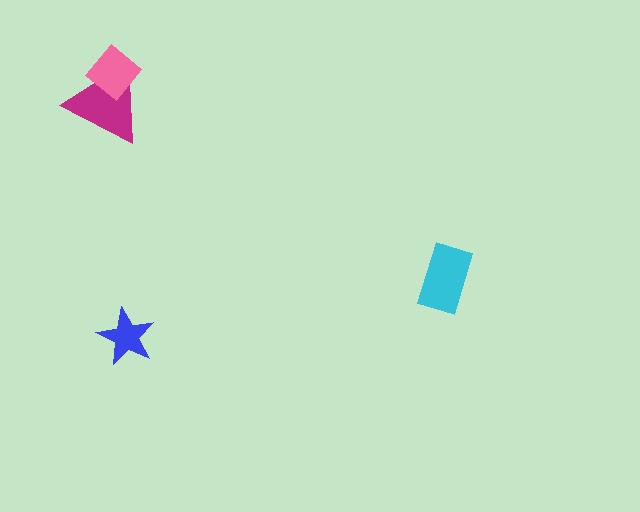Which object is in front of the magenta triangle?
The pink diamond is in front of the magenta triangle.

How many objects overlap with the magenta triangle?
1 object overlaps with the magenta triangle.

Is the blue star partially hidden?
No, no other shape covers it.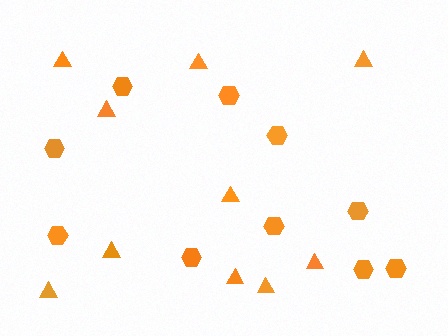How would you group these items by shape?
There are 2 groups: one group of triangles (10) and one group of hexagons (10).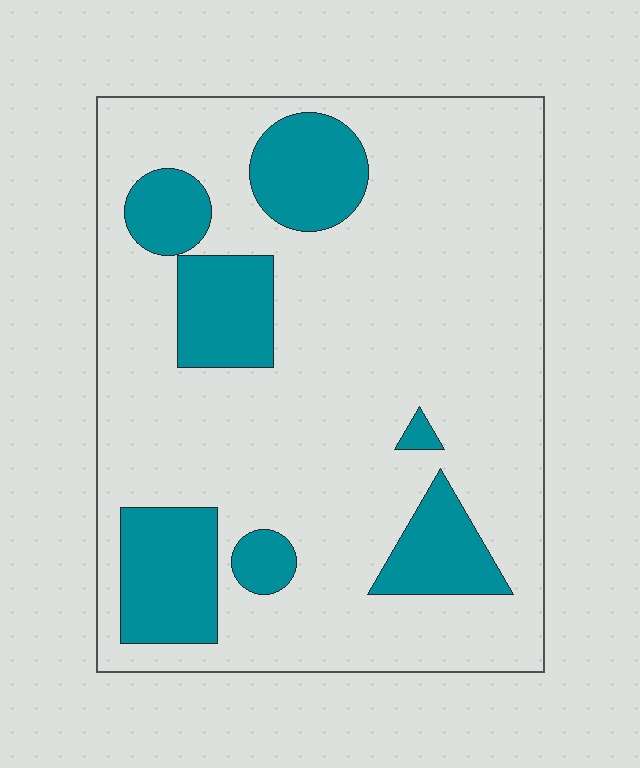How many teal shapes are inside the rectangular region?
7.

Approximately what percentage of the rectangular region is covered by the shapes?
Approximately 20%.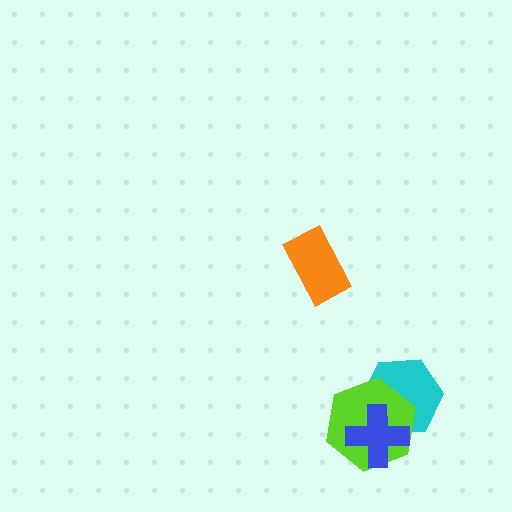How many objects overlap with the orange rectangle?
0 objects overlap with the orange rectangle.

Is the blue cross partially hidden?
No, no other shape covers it.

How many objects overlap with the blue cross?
2 objects overlap with the blue cross.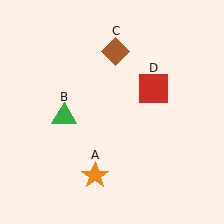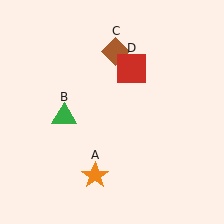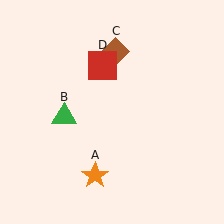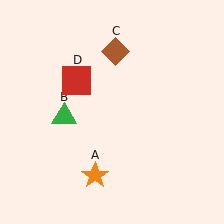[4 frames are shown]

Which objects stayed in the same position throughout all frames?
Orange star (object A) and green triangle (object B) and brown diamond (object C) remained stationary.